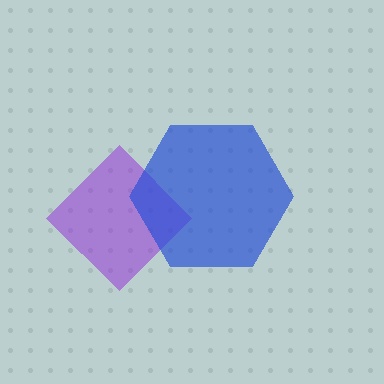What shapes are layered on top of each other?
The layered shapes are: a purple diamond, a blue hexagon.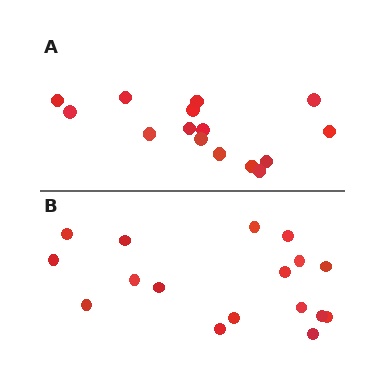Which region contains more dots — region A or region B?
Region B (the bottom region) has more dots.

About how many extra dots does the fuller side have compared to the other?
Region B has just a few more — roughly 2 or 3 more dots than region A.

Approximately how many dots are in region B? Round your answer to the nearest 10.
About 20 dots. (The exact count is 17, which rounds to 20.)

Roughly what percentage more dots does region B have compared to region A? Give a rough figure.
About 15% more.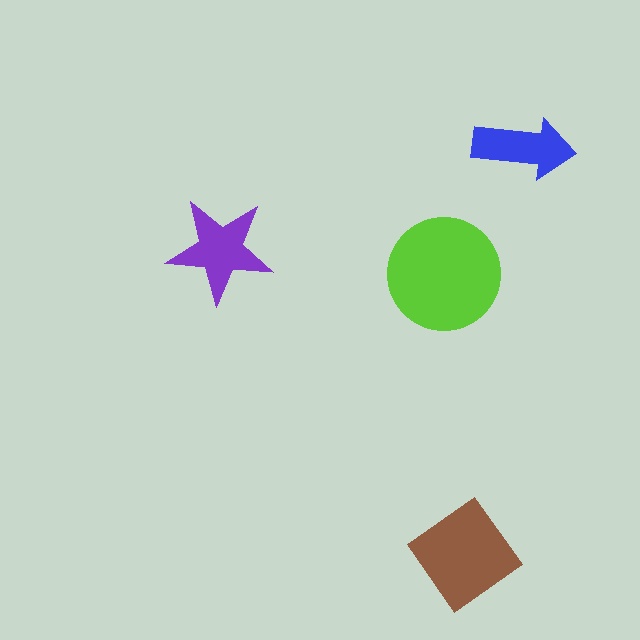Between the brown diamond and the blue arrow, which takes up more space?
The brown diamond.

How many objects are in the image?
There are 4 objects in the image.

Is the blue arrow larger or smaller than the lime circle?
Smaller.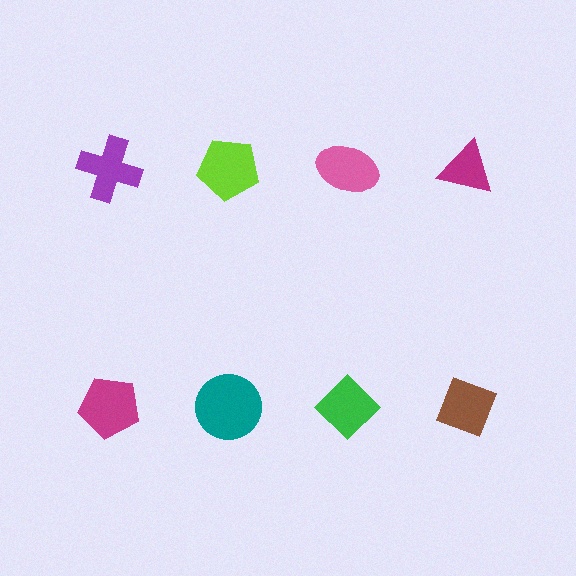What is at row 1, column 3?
A pink ellipse.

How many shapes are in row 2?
4 shapes.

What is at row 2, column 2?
A teal circle.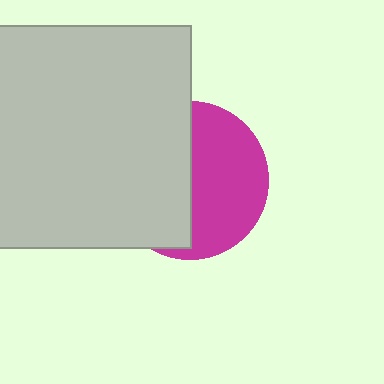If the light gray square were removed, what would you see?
You would see the complete magenta circle.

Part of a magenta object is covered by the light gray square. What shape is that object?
It is a circle.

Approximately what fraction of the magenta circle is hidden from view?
Roughly 50% of the magenta circle is hidden behind the light gray square.